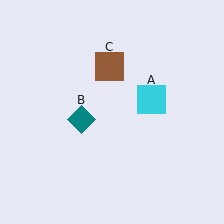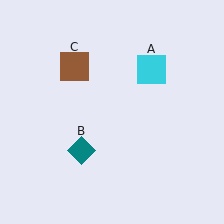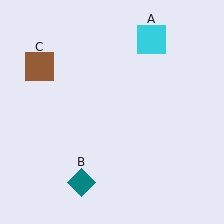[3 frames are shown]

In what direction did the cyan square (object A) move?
The cyan square (object A) moved up.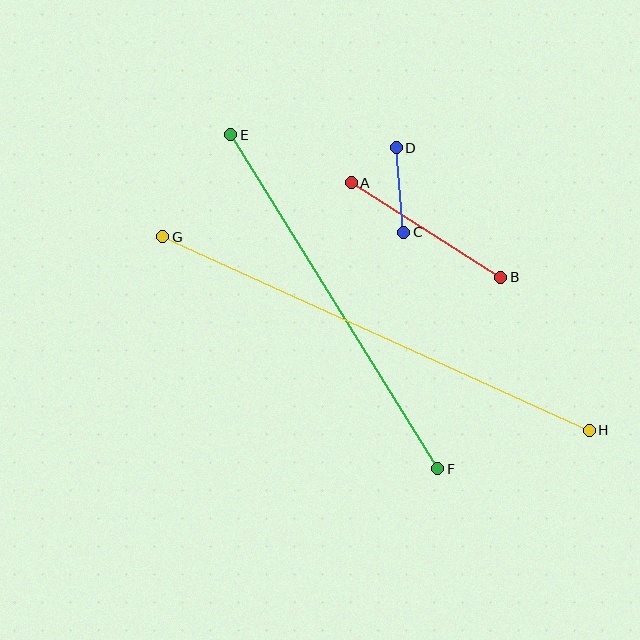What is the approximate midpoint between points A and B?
The midpoint is at approximately (426, 230) pixels.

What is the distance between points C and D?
The distance is approximately 85 pixels.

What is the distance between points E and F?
The distance is approximately 393 pixels.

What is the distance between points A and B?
The distance is approximately 177 pixels.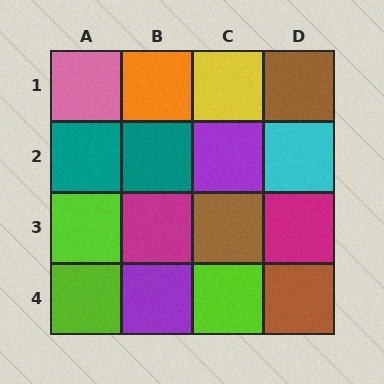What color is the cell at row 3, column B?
Magenta.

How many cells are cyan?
1 cell is cyan.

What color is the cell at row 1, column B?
Orange.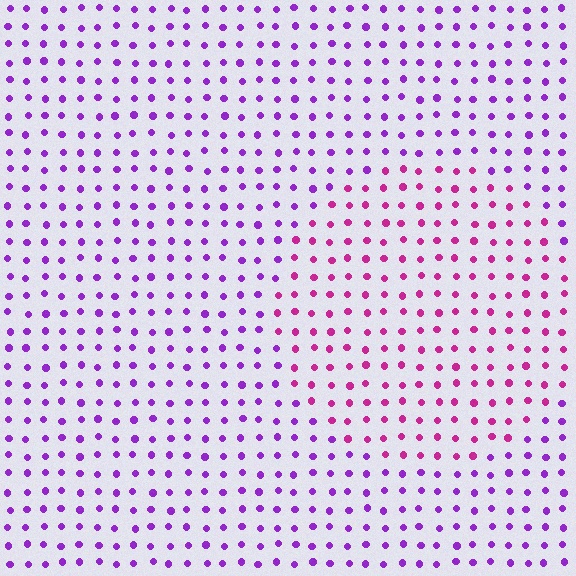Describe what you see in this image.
The image is filled with small purple elements in a uniform arrangement. A circle-shaped region is visible where the elements are tinted to a slightly different hue, forming a subtle color boundary.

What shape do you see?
I see a circle.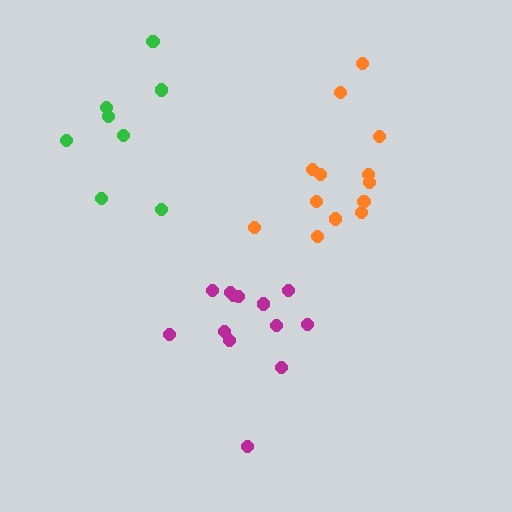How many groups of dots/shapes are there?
There are 3 groups.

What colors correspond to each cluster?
The clusters are colored: magenta, orange, green.